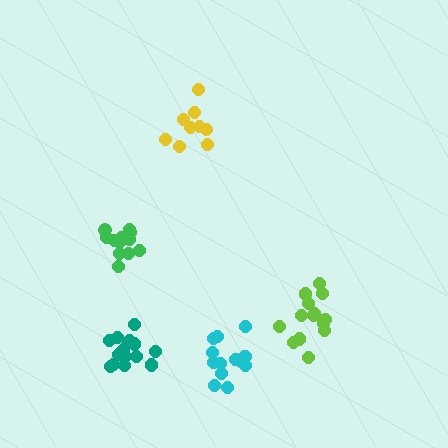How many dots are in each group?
Group 1: 9 dots, Group 2: 15 dots, Group 3: 13 dots, Group 4: 15 dots, Group 5: 13 dots (65 total).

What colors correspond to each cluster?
The clusters are colored: yellow, teal, cyan, lime, green.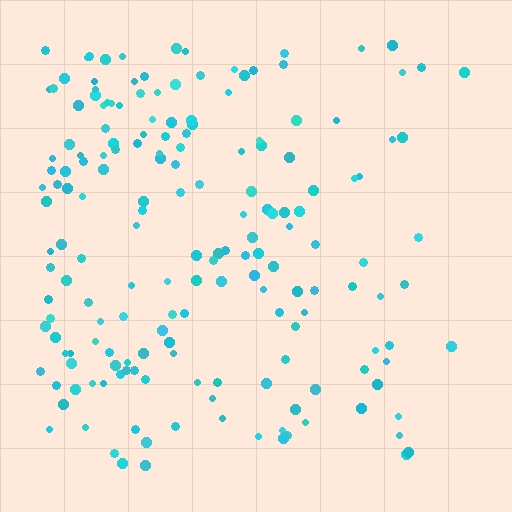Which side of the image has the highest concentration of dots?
The left.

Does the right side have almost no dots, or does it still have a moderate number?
Still a moderate number, just noticeably fewer than the left.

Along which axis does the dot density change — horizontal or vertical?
Horizontal.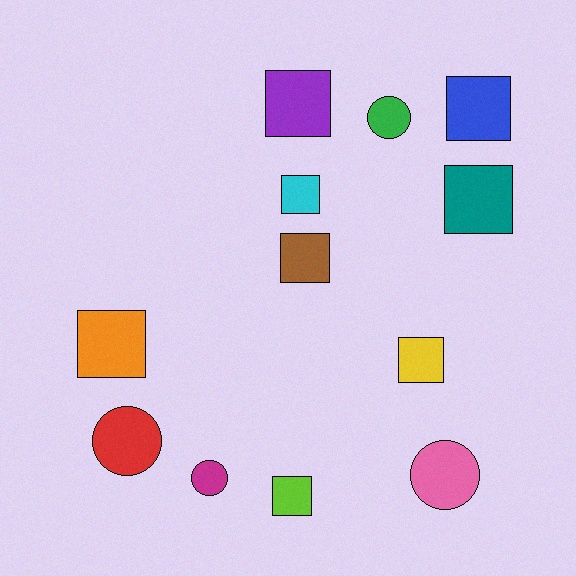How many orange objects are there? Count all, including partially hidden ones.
There is 1 orange object.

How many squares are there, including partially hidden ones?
There are 8 squares.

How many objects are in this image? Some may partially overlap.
There are 12 objects.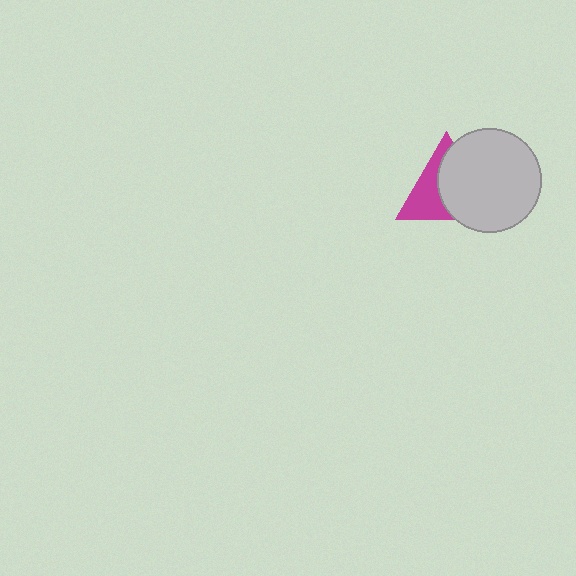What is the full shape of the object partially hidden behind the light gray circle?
The partially hidden object is a magenta triangle.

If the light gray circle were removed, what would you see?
You would see the complete magenta triangle.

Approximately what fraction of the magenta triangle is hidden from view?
Roughly 56% of the magenta triangle is hidden behind the light gray circle.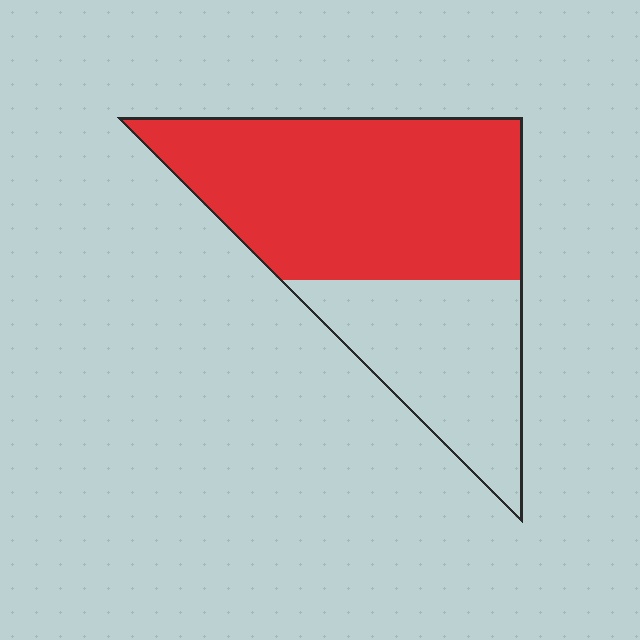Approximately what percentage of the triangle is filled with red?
Approximately 65%.